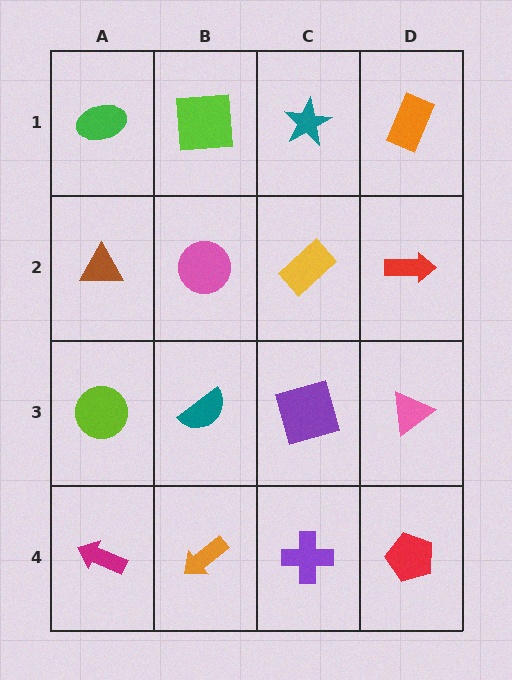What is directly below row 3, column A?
A magenta arrow.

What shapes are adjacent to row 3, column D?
A red arrow (row 2, column D), a red pentagon (row 4, column D), a purple square (row 3, column C).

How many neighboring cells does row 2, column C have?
4.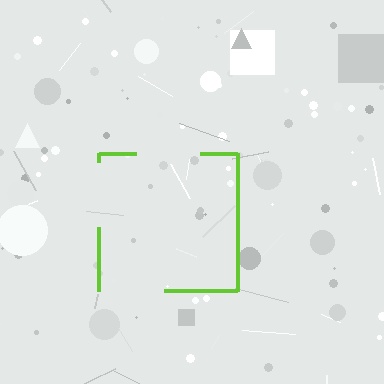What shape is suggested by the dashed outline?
The dashed outline suggests a square.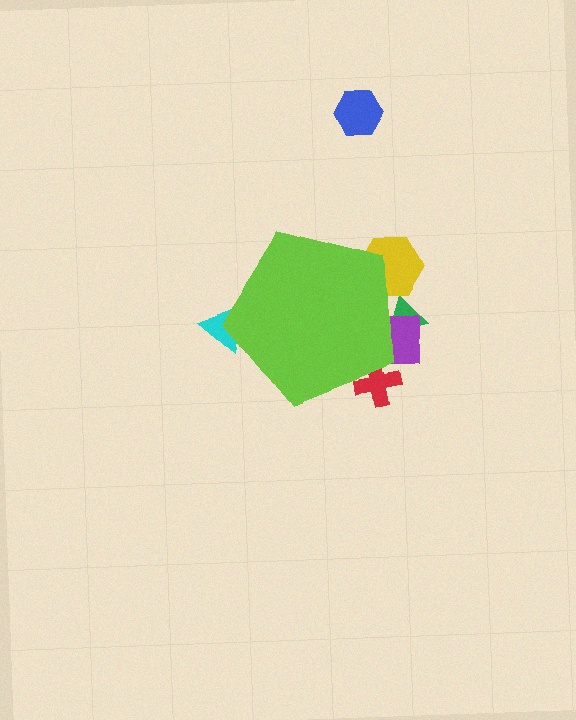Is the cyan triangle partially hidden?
Yes, the cyan triangle is partially hidden behind the lime pentagon.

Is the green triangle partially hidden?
Yes, the green triangle is partially hidden behind the lime pentagon.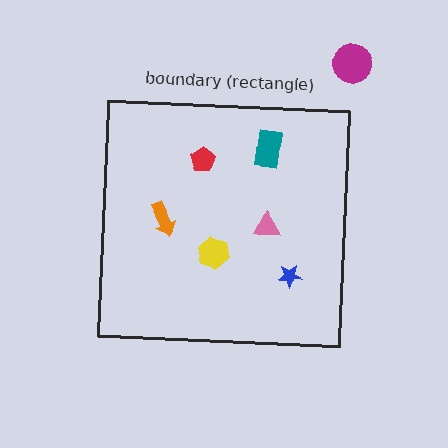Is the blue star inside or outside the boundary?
Inside.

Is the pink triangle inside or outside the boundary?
Inside.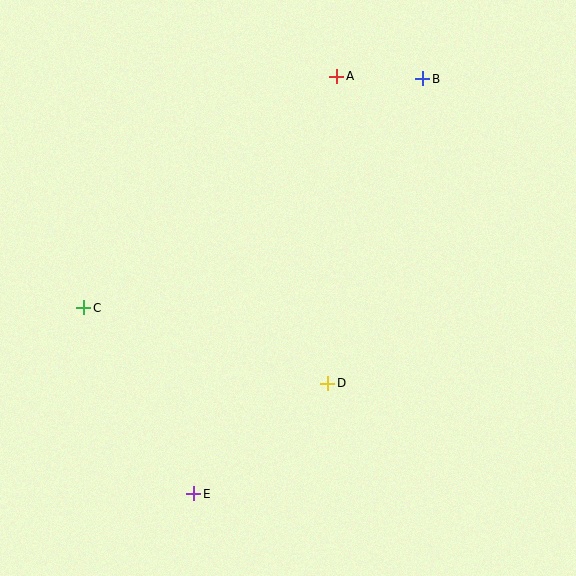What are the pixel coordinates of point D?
Point D is at (328, 383).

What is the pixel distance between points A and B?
The distance between A and B is 86 pixels.